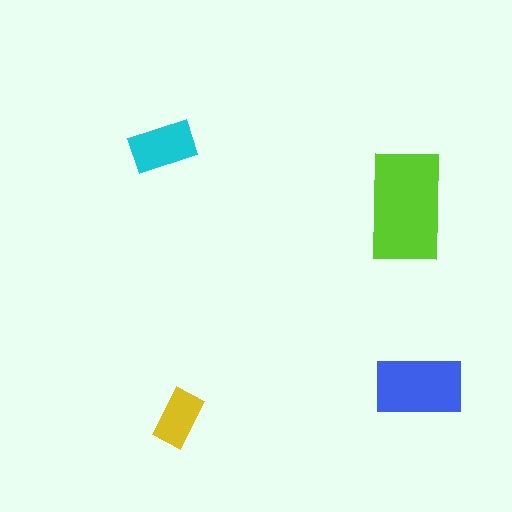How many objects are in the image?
There are 4 objects in the image.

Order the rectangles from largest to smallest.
the lime one, the blue one, the cyan one, the yellow one.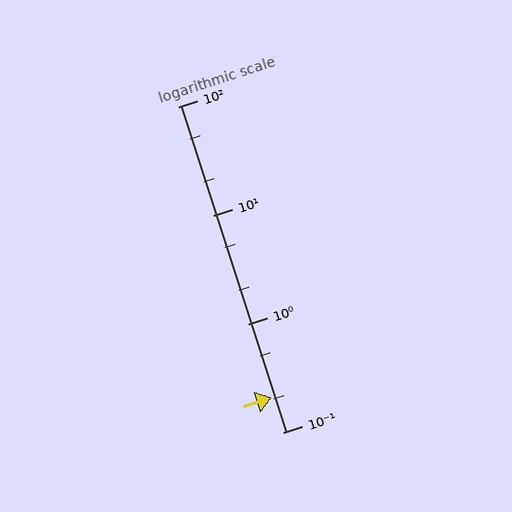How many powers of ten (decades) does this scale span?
The scale spans 3 decades, from 0.1 to 100.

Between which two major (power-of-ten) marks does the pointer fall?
The pointer is between 0.1 and 1.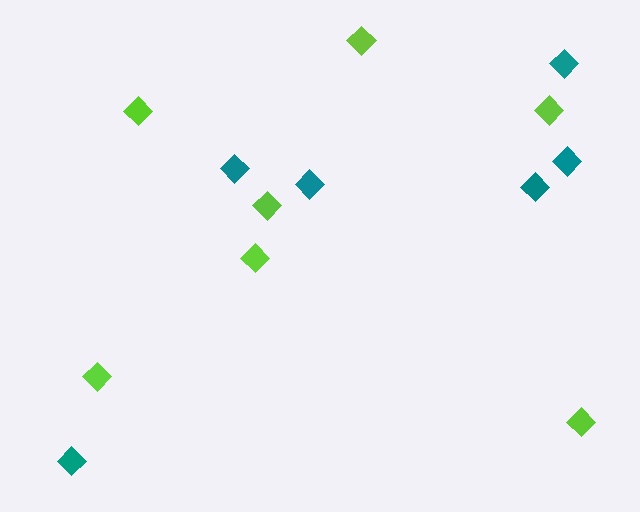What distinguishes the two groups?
There are 2 groups: one group of teal diamonds (6) and one group of lime diamonds (7).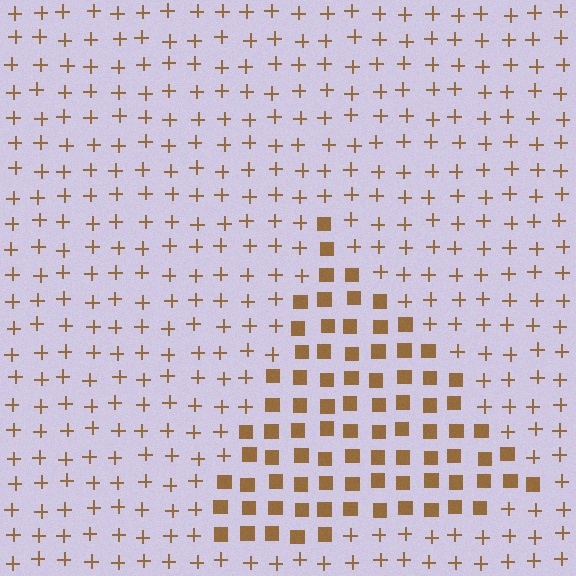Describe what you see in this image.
The image is filled with small brown elements arranged in a uniform grid. A triangle-shaped region contains squares, while the surrounding area contains plus signs. The boundary is defined purely by the change in element shape.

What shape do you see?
I see a triangle.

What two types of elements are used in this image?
The image uses squares inside the triangle region and plus signs outside it.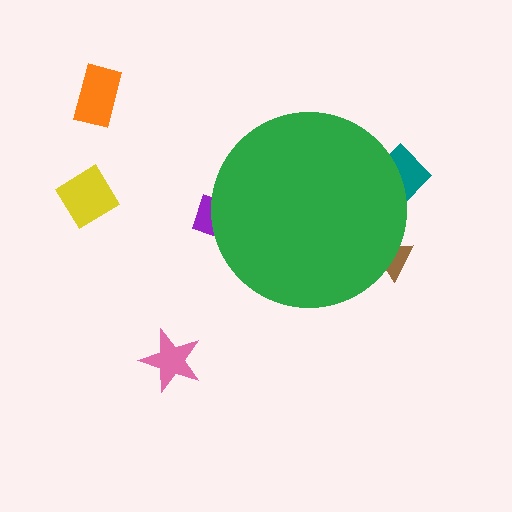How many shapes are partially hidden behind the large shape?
3 shapes are partially hidden.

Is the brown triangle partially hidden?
Yes, the brown triangle is partially hidden behind the green circle.